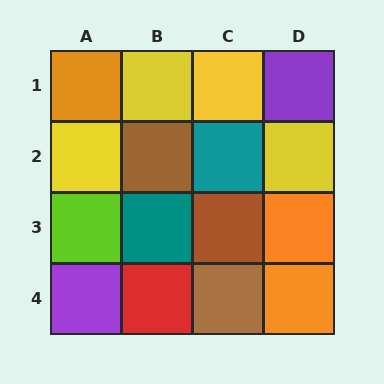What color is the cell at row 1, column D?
Purple.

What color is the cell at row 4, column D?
Orange.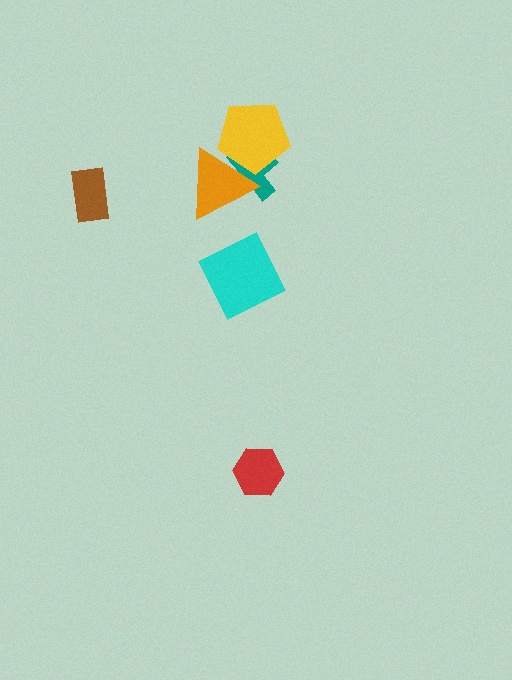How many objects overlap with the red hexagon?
0 objects overlap with the red hexagon.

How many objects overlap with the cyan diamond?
0 objects overlap with the cyan diamond.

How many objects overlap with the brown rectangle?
0 objects overlap with the brown rectangle.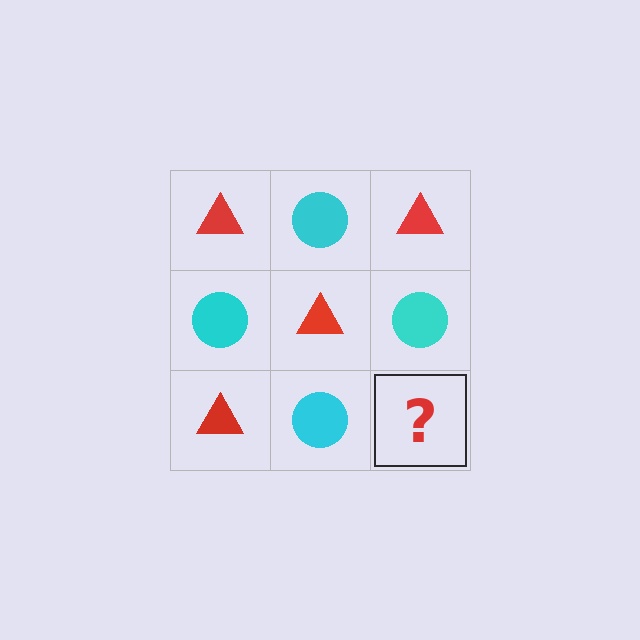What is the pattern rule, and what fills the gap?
The rule is that it alternates red triangle and cyan circle in a checkerboard pattern. The gap should be filled with a red triangle.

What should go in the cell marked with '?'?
The missing cell should contain a red triangle.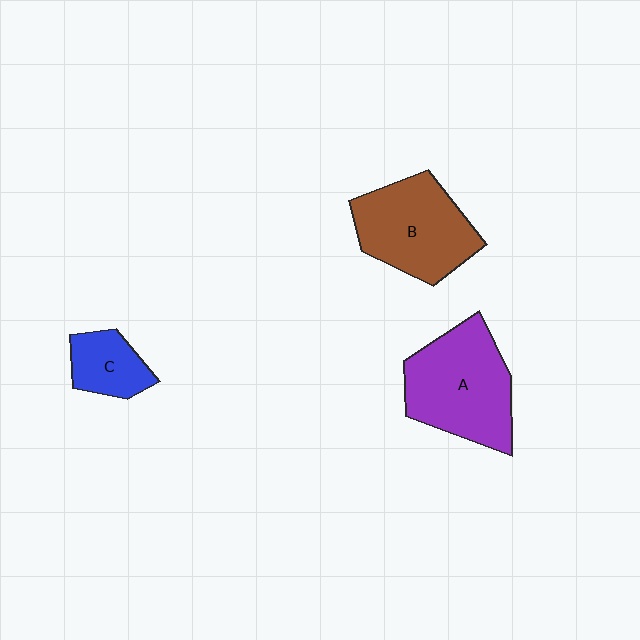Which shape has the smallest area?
Shape C (blue).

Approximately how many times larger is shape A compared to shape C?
Approximately 2.4 times.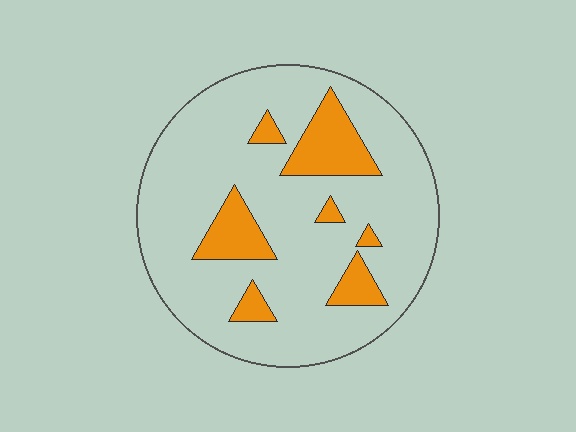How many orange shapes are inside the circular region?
7.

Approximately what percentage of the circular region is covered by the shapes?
Approximately 15%.